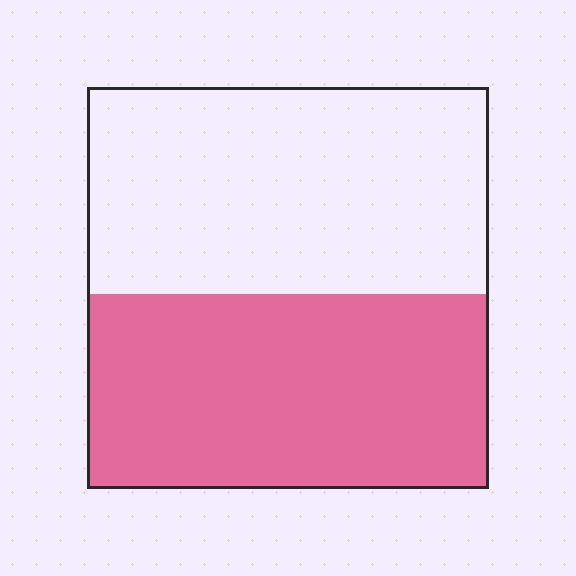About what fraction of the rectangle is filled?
About one half (1/2).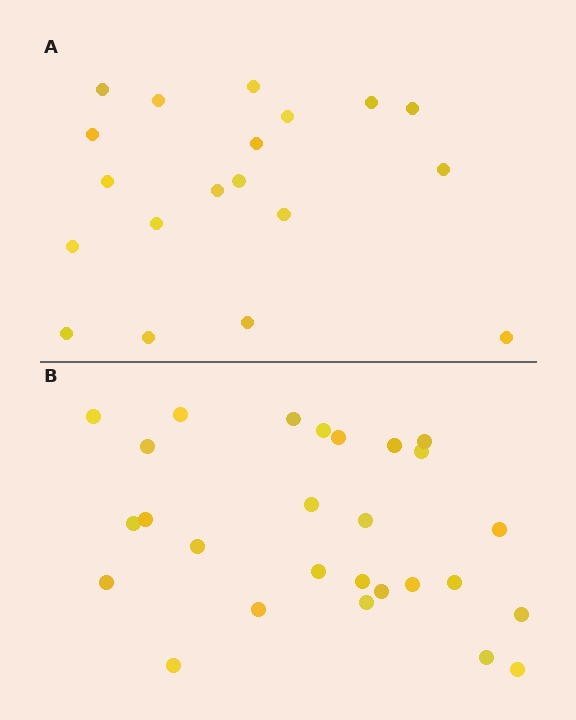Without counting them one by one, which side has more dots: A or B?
Region B (the bottom region) has more dots.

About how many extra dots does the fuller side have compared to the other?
Region B has roughly 8 or so more dots than region A.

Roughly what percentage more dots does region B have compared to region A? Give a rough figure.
About 40% more.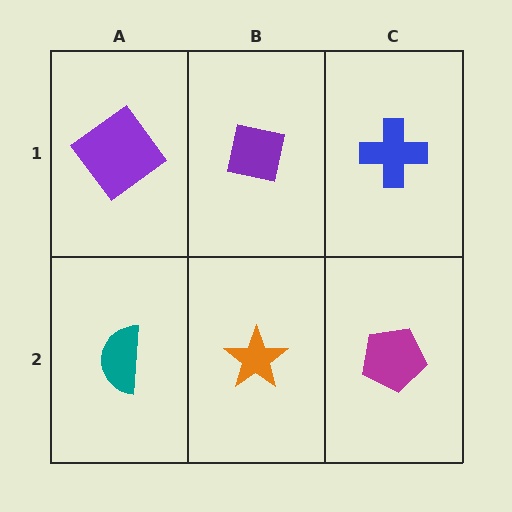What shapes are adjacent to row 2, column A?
A purple diamond (row 1, column A), an orange star (row 2, column B).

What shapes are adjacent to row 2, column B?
A purple square (row 1, column B), a teal semicircle (row 2, column A), a magenta pentagon (row 2, column C).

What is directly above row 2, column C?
A blue cross.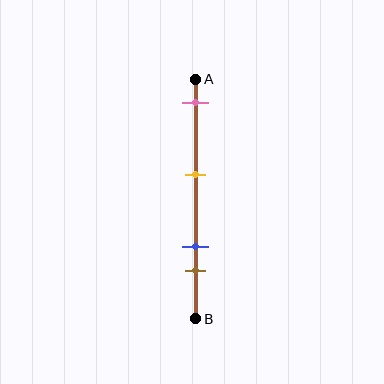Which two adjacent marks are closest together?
The blue and brown marks are the closest adjacent pair.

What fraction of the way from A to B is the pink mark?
The pink mark is approximately 10% (0.1) of the way from A to B.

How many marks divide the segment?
There are 4 marks dividing the segment.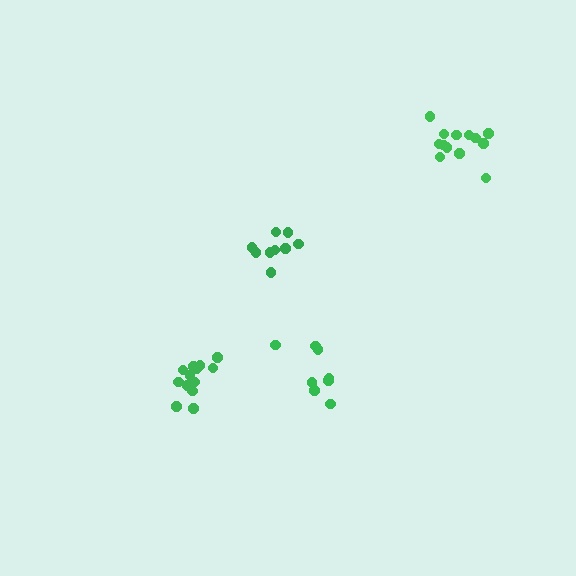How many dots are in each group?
Group 1: 8 dots, Group 2: 9 dots, Group 3: 13 dots, Group 4: 13 dots (43 total).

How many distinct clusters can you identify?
There are 4 distinct clusters.